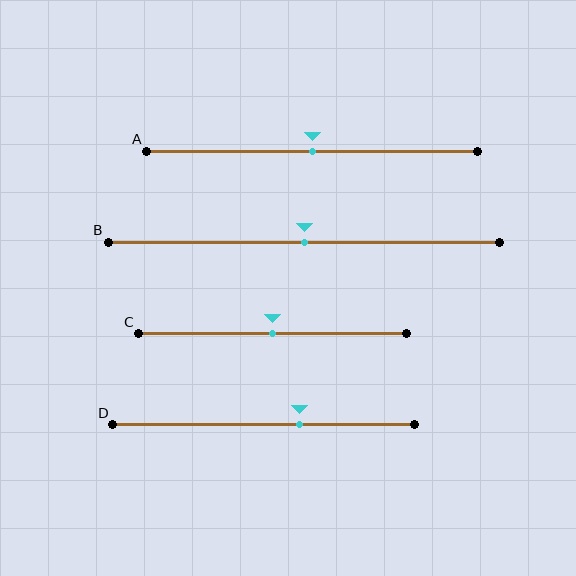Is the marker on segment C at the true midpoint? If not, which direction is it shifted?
Yes, the marker on segment C is at the true midpoint.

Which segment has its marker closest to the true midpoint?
Segment A has its marker closest to the true midpoint.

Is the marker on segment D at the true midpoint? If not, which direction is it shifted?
No, the marker on segment D is shifted to the right by about 12% of the segment length.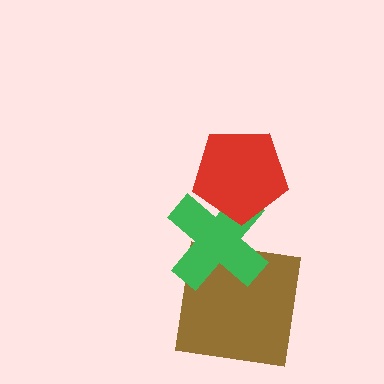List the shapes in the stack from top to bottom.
From top to bottom: the red pentagon, the green cross, the brown square.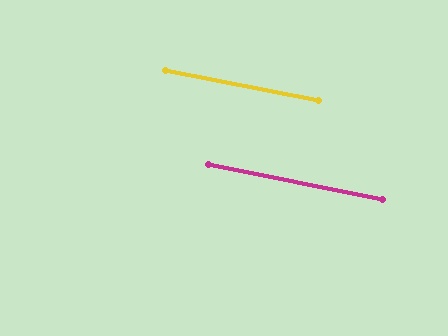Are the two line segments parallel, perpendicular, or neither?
Parallel — their directions differ by only 0.1°.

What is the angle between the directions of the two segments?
Approximately 0 degrees.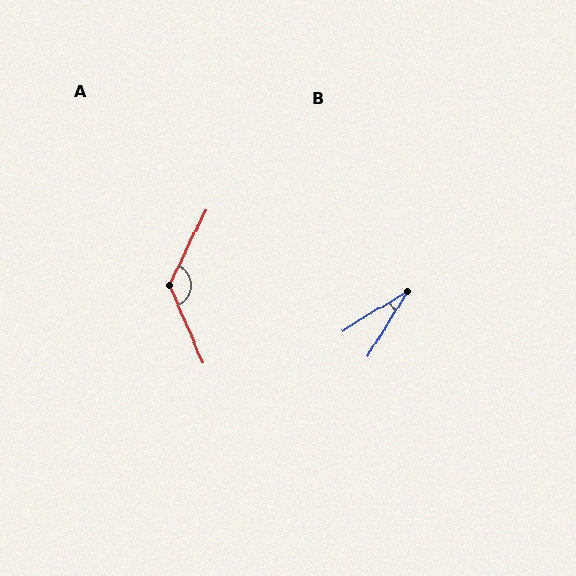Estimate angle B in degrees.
Approximately 27 degrees.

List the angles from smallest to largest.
B (27°), A (131°).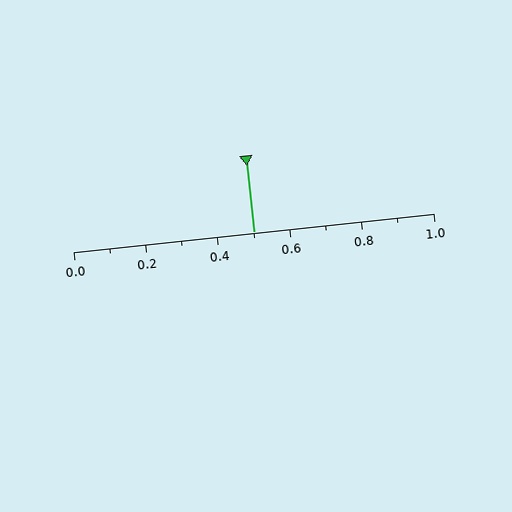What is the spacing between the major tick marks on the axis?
The major ticks are spaced 0.2 apart.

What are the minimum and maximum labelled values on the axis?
The axis runs from 0.0 to 1.0.